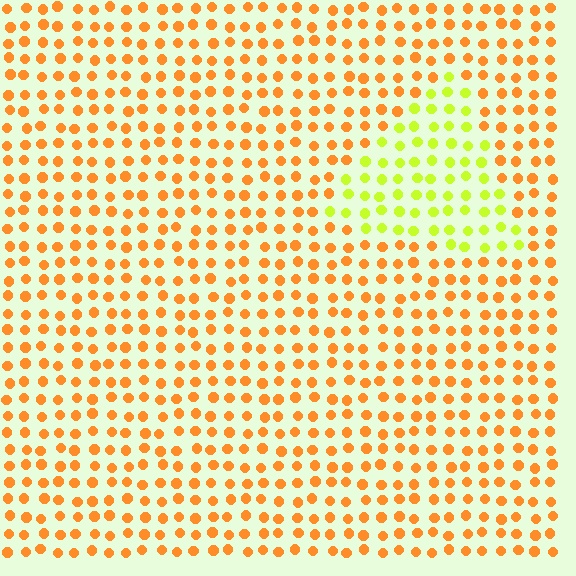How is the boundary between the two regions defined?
The boundary is defined purely by a slight shift in hue (about 48 degrees). Spacing, size, and orientation are identical on both sides.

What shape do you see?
I see a triangle.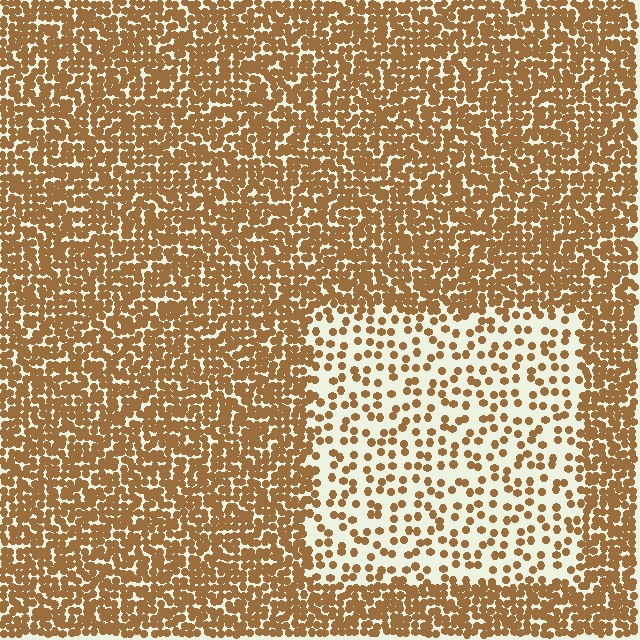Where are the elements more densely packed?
The elements are more densely packed outside the rectangle boundary.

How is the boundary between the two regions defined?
The boundary is defined by a change in element density (approximately 2.8x ratio). All elements are the same color, size, and shape.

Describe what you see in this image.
The image contains small brown elements arranged at two different densities. A rectangle-shaped region is visible where the elements are less densely packed than the surrounding area.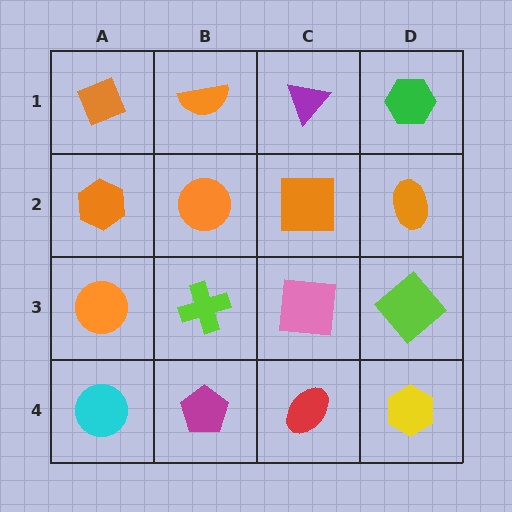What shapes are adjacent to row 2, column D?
A green hexagon (row 1, column D), a lime diamond (row 3, column D), an orange square (row 2, column C).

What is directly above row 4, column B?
A lime cross.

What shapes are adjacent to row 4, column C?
A pink square (row 3, column C), a magenta pentagon (row 4, column B), a yellow hexagon (row 4, column D).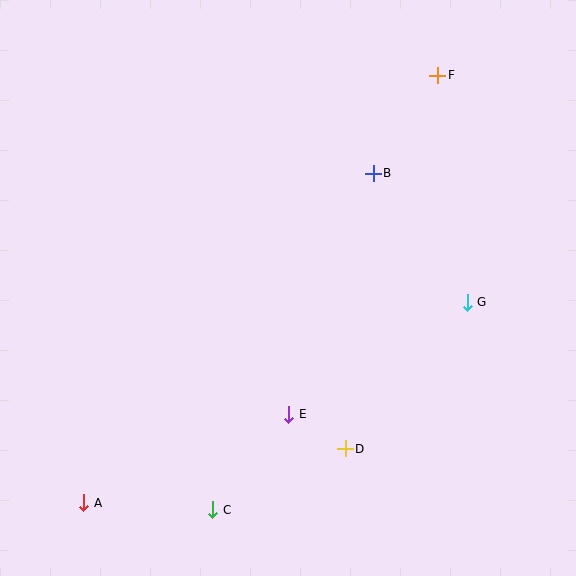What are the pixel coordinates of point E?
Point E is at (289, 414).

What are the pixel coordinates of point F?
Point F is at (438, 75).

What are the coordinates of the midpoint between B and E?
The midpoint between B and E is at (331, 294).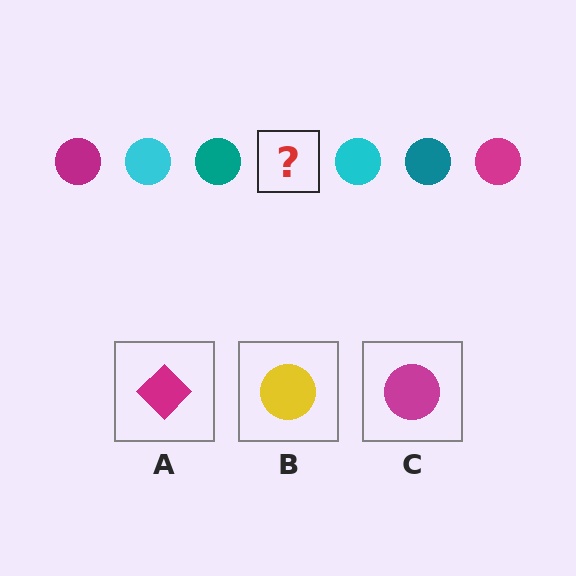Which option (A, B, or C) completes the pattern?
C.